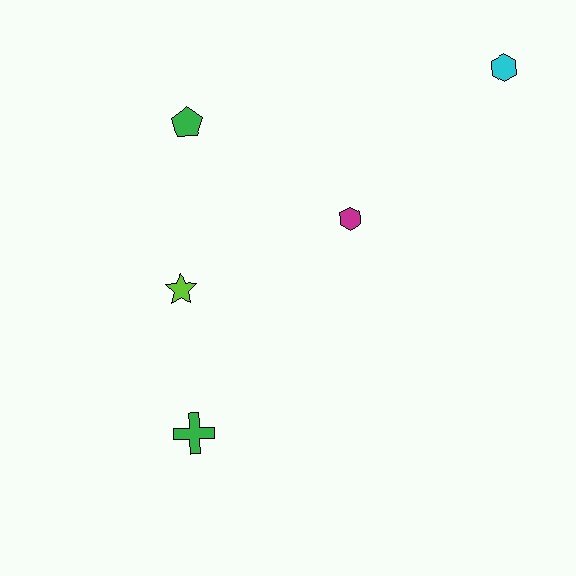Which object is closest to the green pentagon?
The lime star is closest to the green pentagon.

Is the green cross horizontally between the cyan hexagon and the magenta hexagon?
No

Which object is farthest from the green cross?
The cyan hexagon is farthest from the green cross.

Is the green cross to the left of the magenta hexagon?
Yes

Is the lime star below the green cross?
No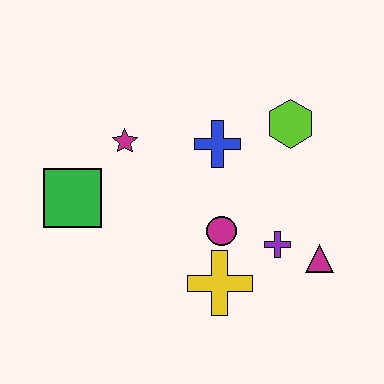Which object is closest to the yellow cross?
The magenta circle is closest to the yellow cross.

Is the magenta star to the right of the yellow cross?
No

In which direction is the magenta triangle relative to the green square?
The magenta triangle is to the right of the green square.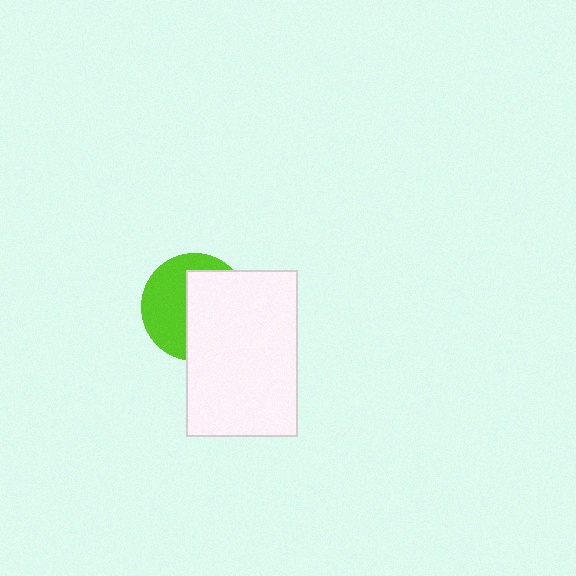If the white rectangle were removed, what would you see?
You would see the complete lime circle.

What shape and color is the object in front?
The object in front is a white rectangle.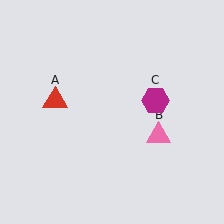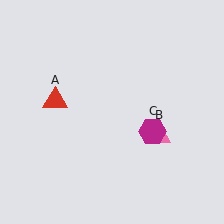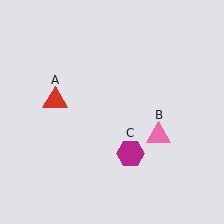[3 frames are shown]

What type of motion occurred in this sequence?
The magenta hexagon (object C) rotated clockwise around the center of the scene.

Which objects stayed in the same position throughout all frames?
Red triangle (object A) and pink triangle (object B) remained stationary.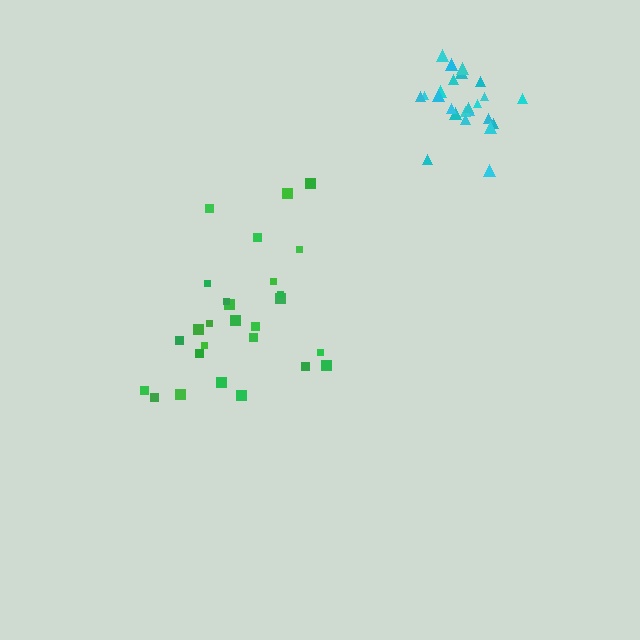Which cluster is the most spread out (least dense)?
Green.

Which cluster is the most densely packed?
Cyan.